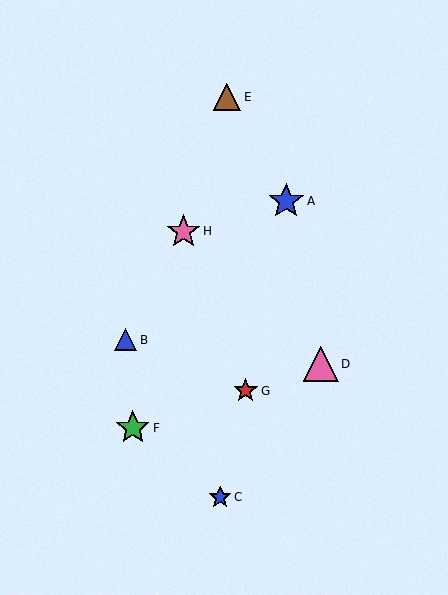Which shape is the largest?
The blue star (labeled A) is the largest.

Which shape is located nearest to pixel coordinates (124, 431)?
The green star (labeled F) at (133, 428) is nearest to that location.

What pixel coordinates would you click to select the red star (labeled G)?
Click at (246, 391) to select the red star G.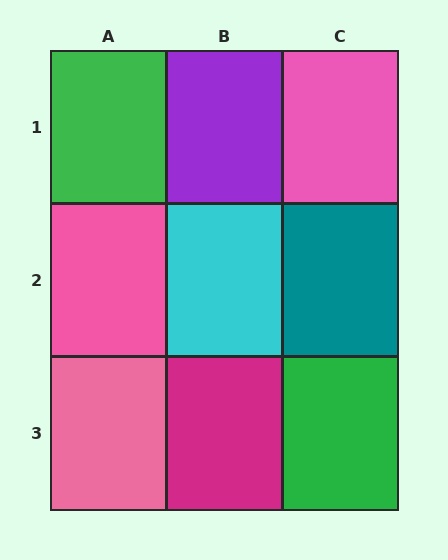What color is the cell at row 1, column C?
Pink.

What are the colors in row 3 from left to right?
Pink, magenta, green.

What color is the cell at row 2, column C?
Teal.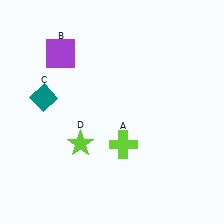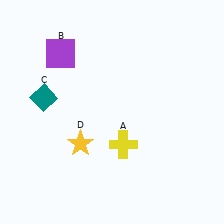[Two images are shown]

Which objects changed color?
A changed from lime to yellow. D changed from lime to yellow.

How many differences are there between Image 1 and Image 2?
There are 2 differences between the two images.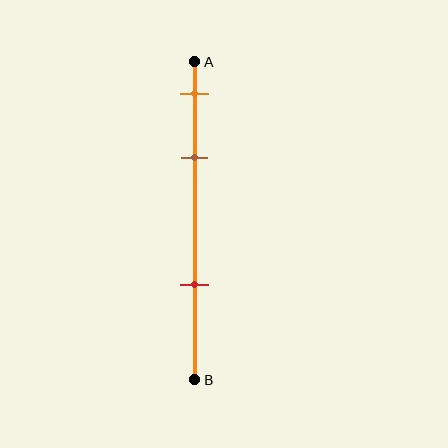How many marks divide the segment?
There are 3 marks dividing the segment.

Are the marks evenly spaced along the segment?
No, the marks are not evenly spaced.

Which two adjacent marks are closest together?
The orange and brown marks are the closest adjacent pair.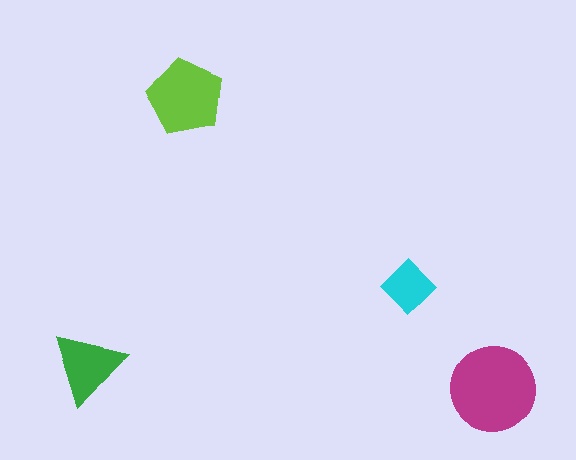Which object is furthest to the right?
The magenta circle is rightmost.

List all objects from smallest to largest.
The cyan diamond, the green triangle, the lime pentagon, the magenta circle.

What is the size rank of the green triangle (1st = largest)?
3rd.